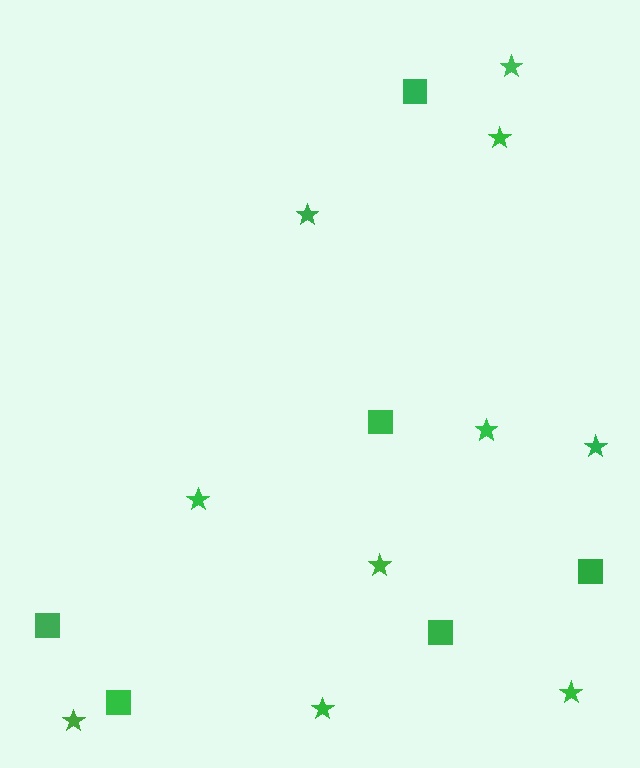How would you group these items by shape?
There are 2 groups: one group of squares (6) and one group of stars (10).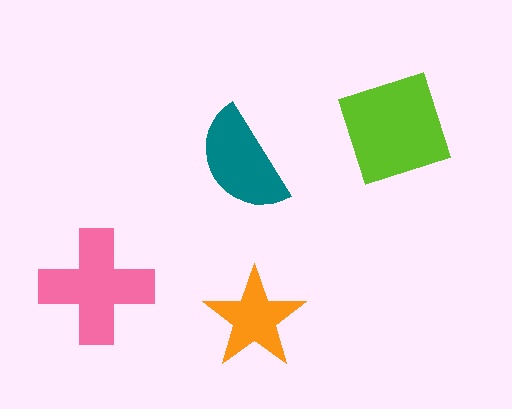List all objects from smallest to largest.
The orange star, the teal semicircle, the pink cross, the lime diamond.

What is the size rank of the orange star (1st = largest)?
4th.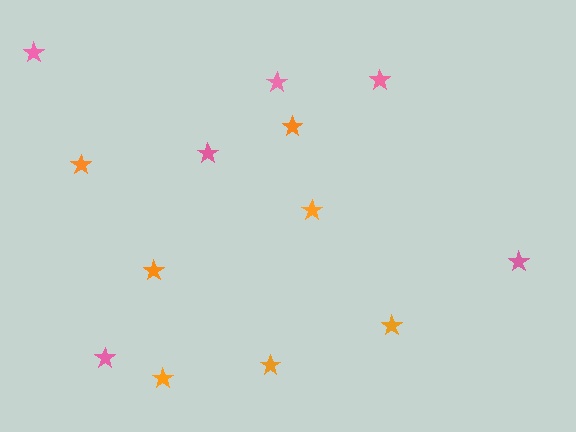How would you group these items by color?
There are 2 groups: one group of orange stars (7) and one group of pink stars (6).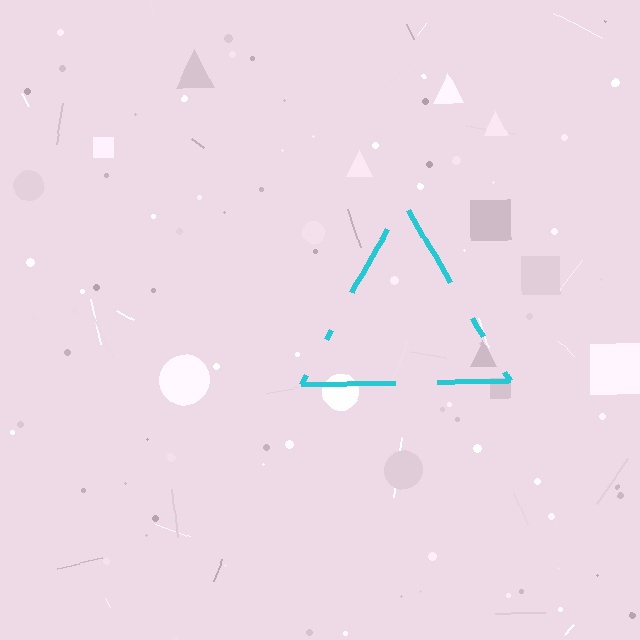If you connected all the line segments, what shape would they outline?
They would outline a triangle.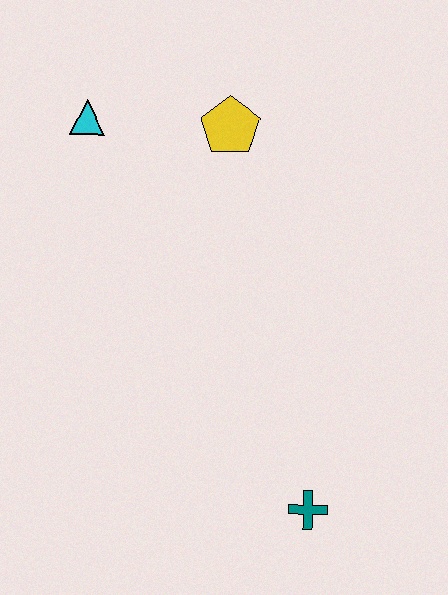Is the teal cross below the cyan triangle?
Yes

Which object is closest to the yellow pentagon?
The cyan triangle is closest to the yellow pentagon.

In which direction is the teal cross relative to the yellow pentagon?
The teal cross is below the yellow pentagon.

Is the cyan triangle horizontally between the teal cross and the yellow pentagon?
No